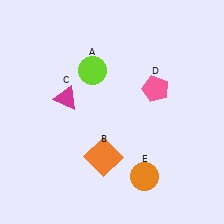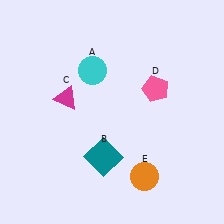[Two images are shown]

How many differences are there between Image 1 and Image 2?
There are 2 differences between the two images.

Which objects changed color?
A changed from lime to cyan. B changed from orange to teal.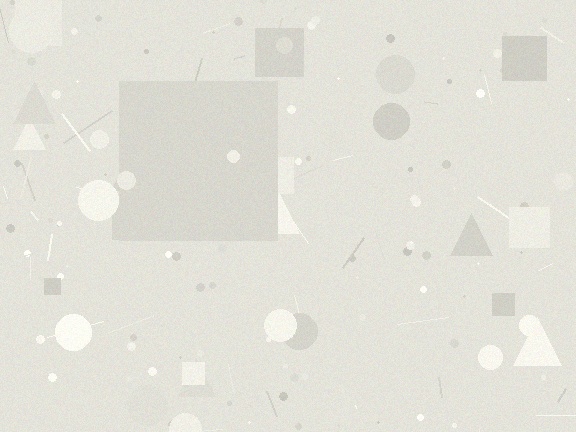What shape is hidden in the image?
A square is hidden in the image.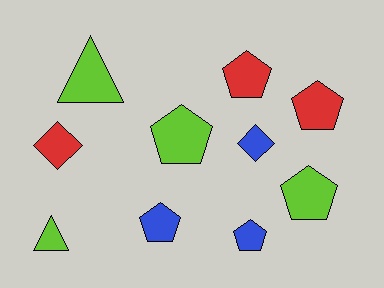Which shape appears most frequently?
Pentagon, with 6 objects.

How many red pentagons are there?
There are 2 red pentagons.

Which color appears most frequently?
Lime, with 4 objects.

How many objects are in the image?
There are 10 objects.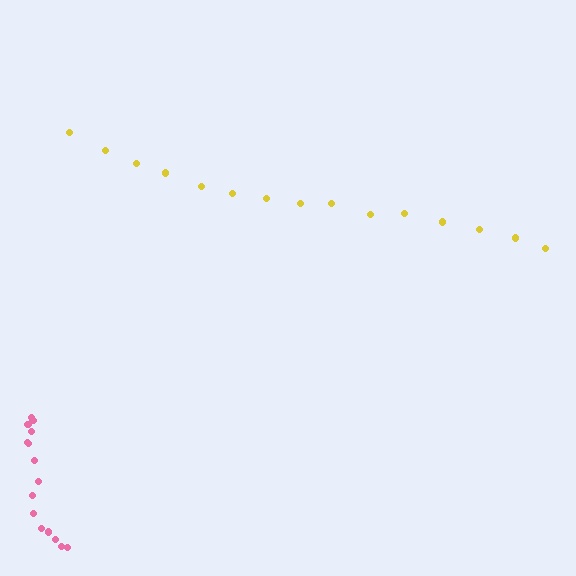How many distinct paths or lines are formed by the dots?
There are 2 distinct paths.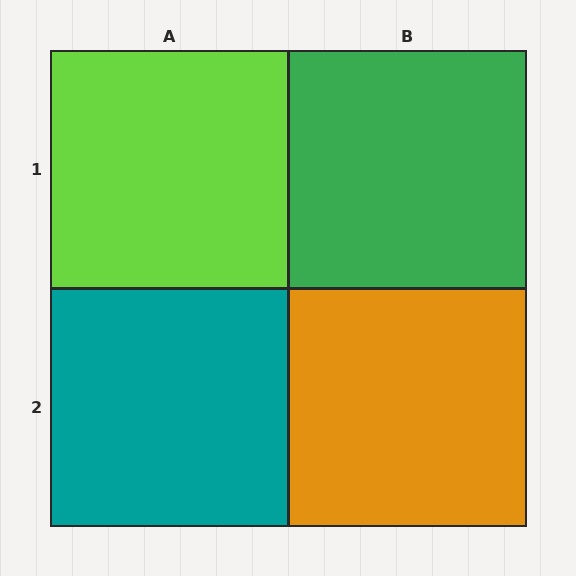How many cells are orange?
1 cell is orange.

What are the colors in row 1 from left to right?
Lime, green.